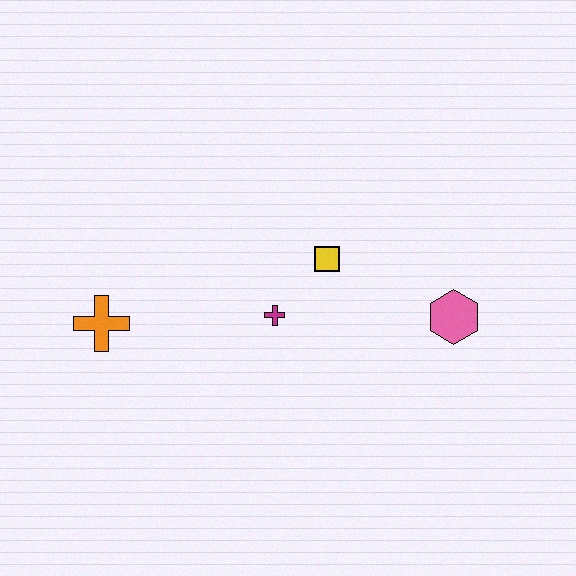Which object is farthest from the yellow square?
The orange cross is farthest from the yellow square.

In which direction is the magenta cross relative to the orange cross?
The magenta cross is to the right of the orange cross.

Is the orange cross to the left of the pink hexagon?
Yes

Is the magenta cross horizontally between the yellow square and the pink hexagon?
No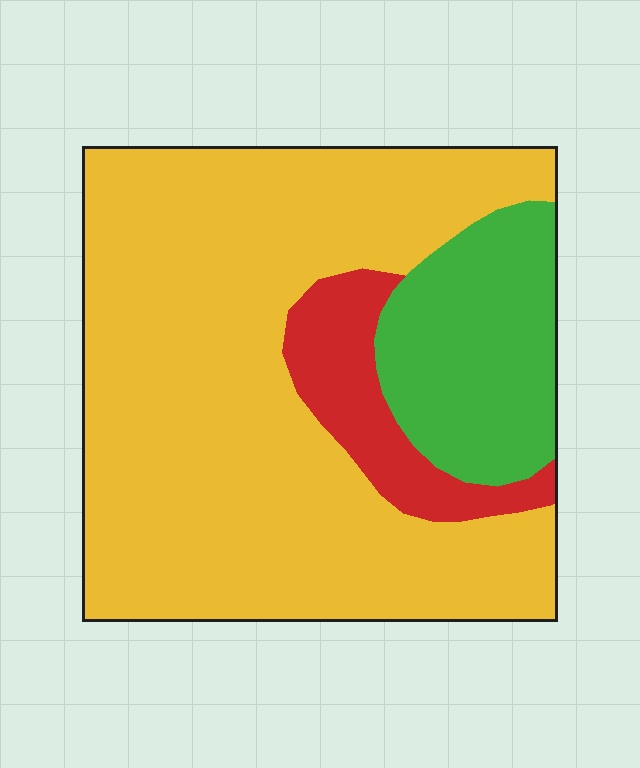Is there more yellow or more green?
Yellow.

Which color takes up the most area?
Yellow, at roughly 70%.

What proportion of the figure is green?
Green covers around 20% of the figure.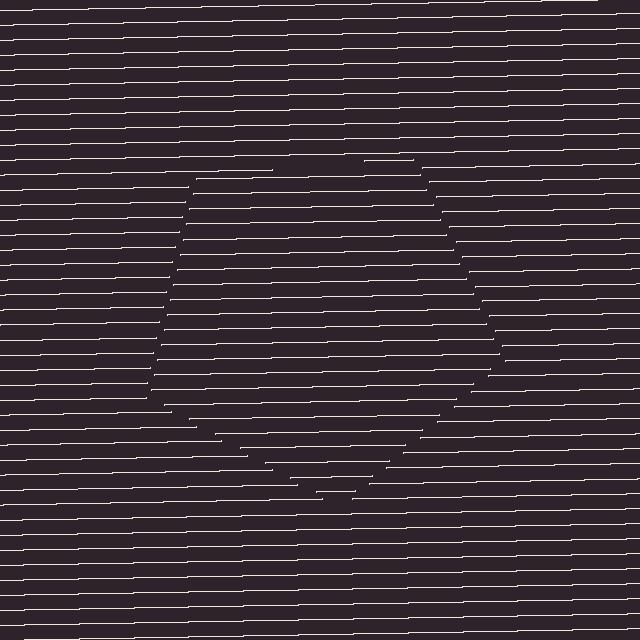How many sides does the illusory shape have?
5 sides — the line-ends trace a pentagon.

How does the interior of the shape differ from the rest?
The interior of the shape contains the same grating, shifted by half a period — the contour is defined by the phase discontinuity where line-ends from the inner and outer gratings abut.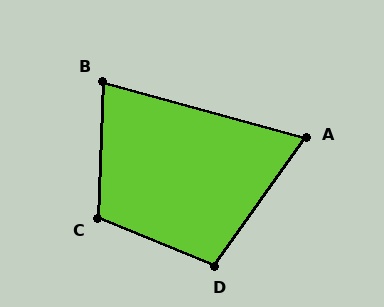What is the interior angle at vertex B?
Approximately 77 degrees (acute).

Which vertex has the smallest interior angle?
A, at approximately 70 degrees.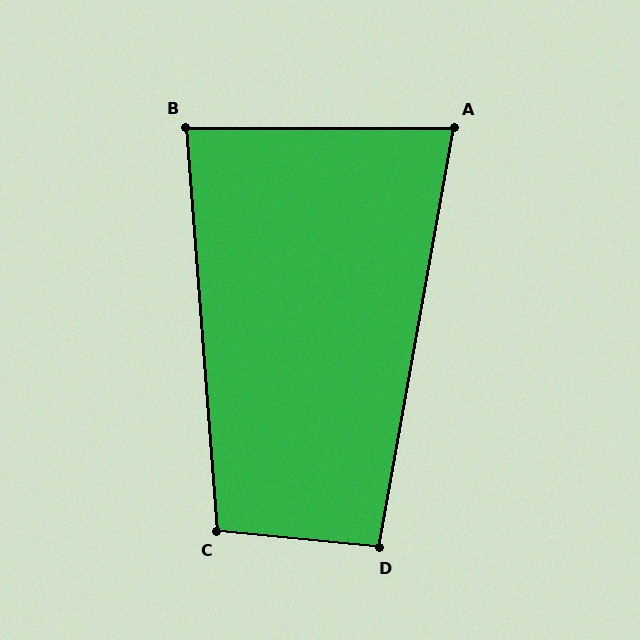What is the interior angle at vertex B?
Approximately 85 degrees (approximately right).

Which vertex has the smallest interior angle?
A, at approximately 80 degrees.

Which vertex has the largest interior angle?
C, at approximately 100 degrees.